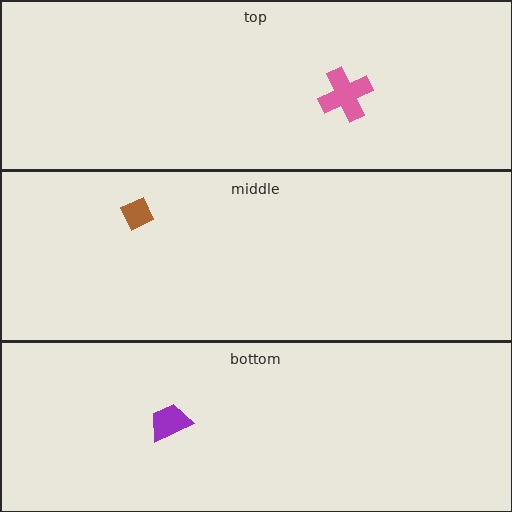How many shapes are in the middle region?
1.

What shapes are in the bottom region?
The purple trapezoid.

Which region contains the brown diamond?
The middle region.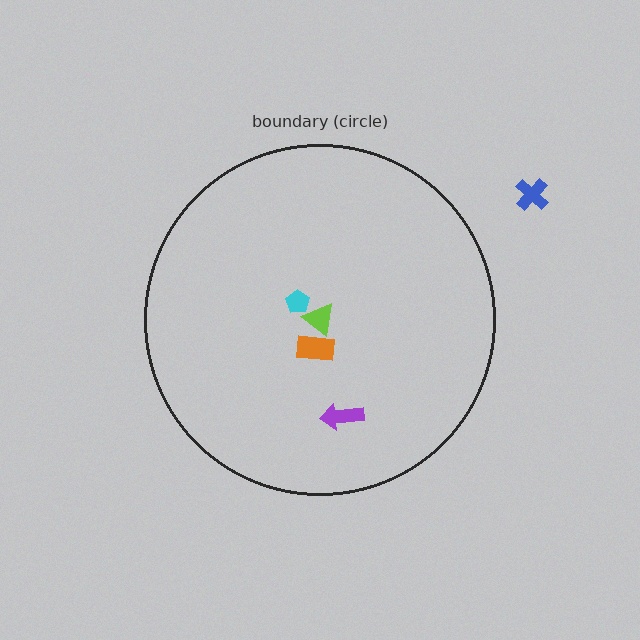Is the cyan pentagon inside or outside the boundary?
Inside.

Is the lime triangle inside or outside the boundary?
Inside.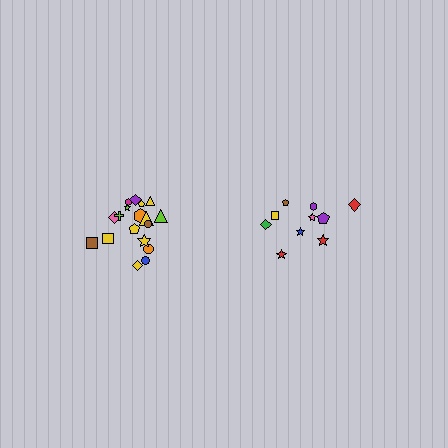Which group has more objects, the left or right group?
The left group.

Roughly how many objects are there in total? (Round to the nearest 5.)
Roughly 30 objects in total.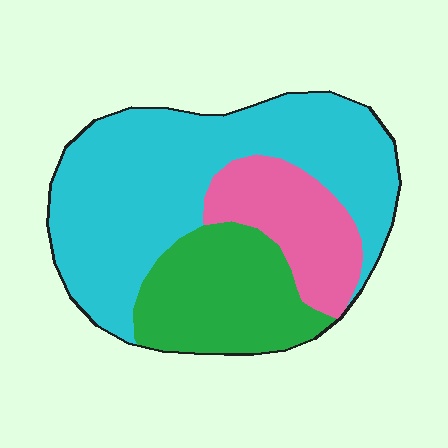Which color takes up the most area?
Cyan, at roughly 55%.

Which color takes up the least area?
Pink, at roughly 20%.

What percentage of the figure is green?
Green takes up about one quarter (1/4) of the figure.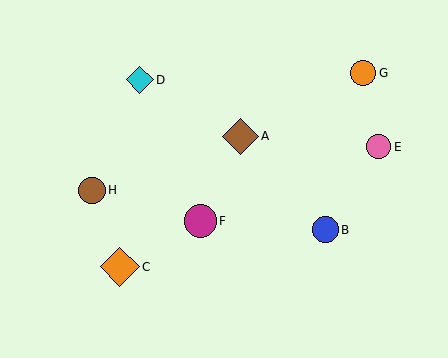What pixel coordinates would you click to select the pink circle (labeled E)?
Click at (379, 147) to select the pink circle E.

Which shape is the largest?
The orange diamond (labeled C) is the largest.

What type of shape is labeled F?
Shape F is a magenta circle.